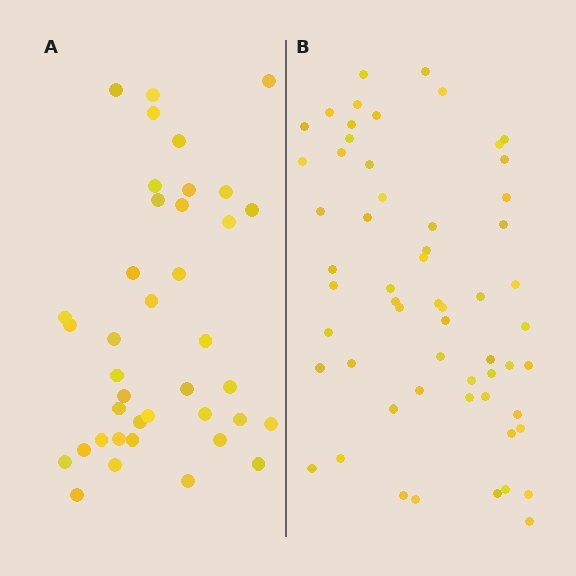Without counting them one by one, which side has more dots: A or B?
Region B (the right region) has more dots.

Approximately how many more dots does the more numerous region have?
Region B has approximately 20 more dots than region A.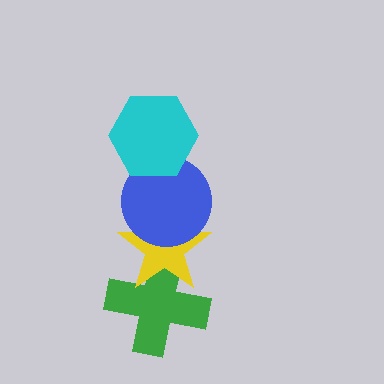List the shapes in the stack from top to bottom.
From top to bottom: the cyan hexagon, the blue circle, the yellow star, the green cross.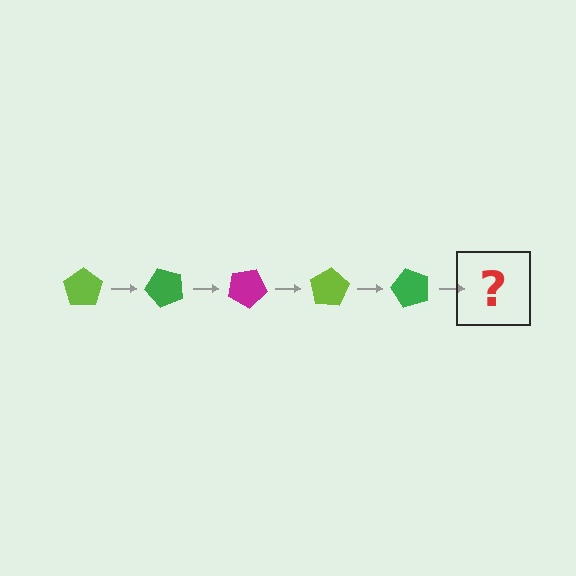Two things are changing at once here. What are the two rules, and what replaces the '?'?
The two rules are that it rotates 50 degrees each step and the color cycles through lime, green, and magenta. The '?' should be a magenta pentagon, rotated 250 degrees from the start.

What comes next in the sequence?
The next element should be a magenta pentagon, rotated 250 degrees from the start.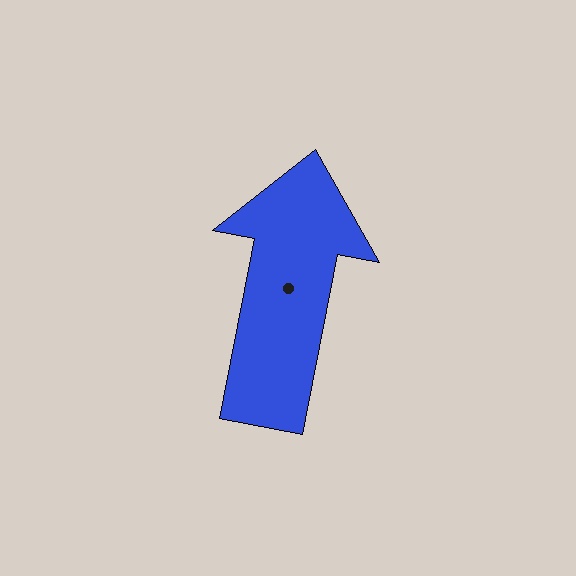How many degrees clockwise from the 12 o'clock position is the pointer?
Approximately 11 degrees.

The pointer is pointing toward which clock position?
Roughly 12 o'clock.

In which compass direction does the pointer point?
North.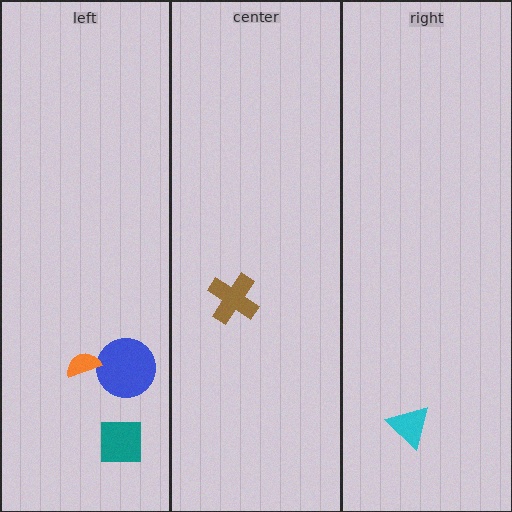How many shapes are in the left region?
3.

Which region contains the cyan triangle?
The right region.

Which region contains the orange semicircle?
The left region.